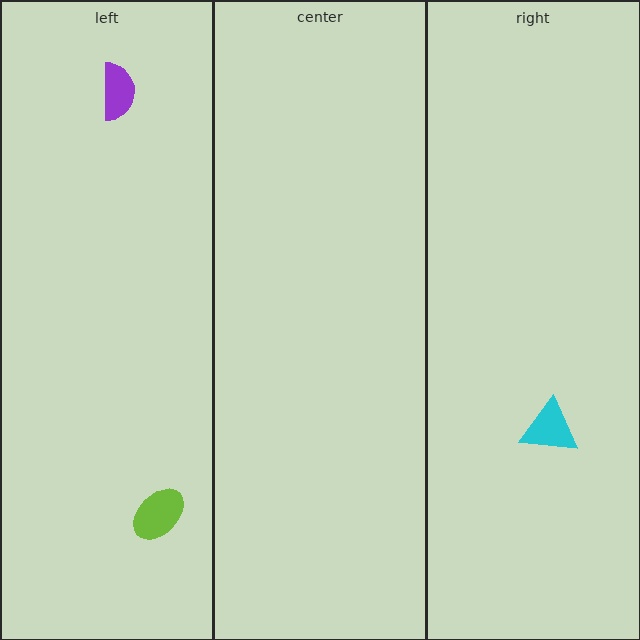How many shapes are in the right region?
1.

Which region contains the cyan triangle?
The right region.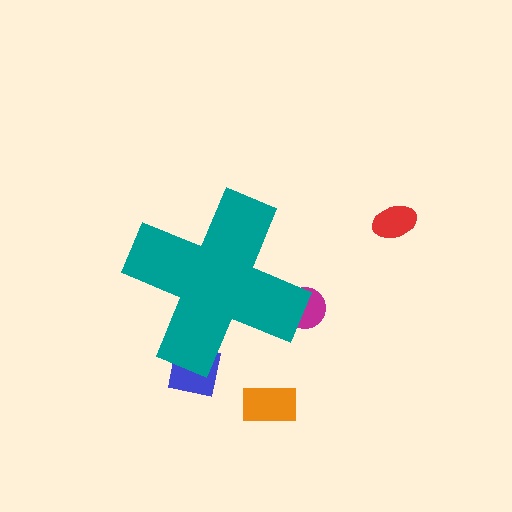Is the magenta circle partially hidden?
Yes, the magenta circle is partially hidden behind the teal cross.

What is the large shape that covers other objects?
A teal cross.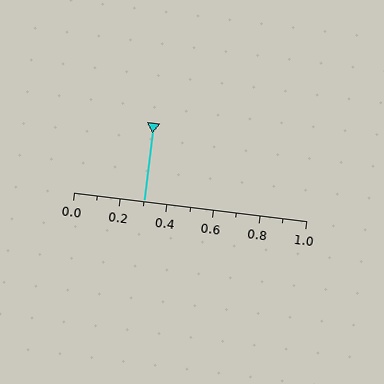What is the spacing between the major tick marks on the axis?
The major ticks are spaced 0.2 apart.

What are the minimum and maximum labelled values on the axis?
The axis runs from 0.0 to 1.0.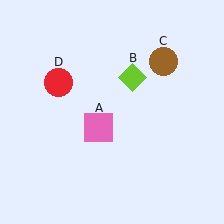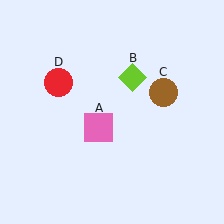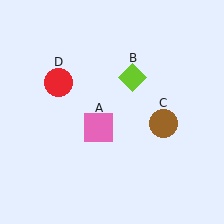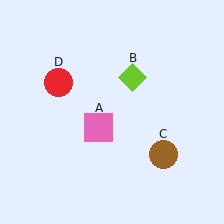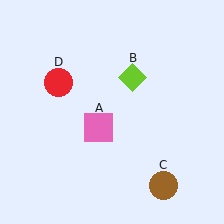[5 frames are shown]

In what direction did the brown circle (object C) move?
The brown circle (object C) moved down.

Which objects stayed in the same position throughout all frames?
Pink square (object A) and lime diamond (object B) and red circle (object D) remained stationary.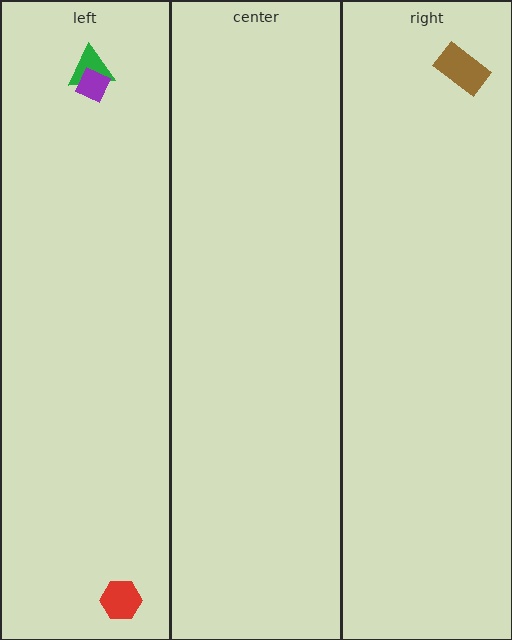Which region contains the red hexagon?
The left region.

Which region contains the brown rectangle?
The right region.